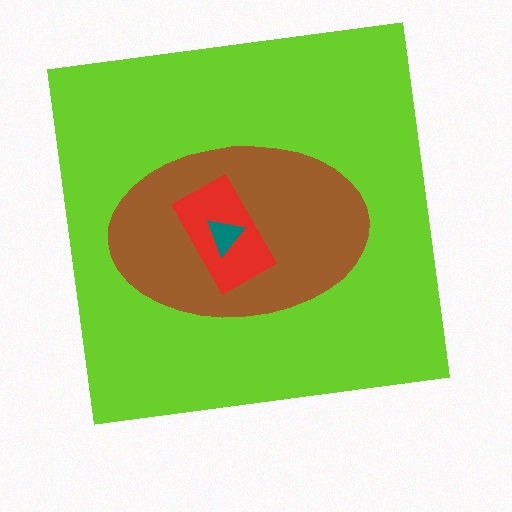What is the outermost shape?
The lime square.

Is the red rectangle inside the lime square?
Yes.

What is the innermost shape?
The teal triangle.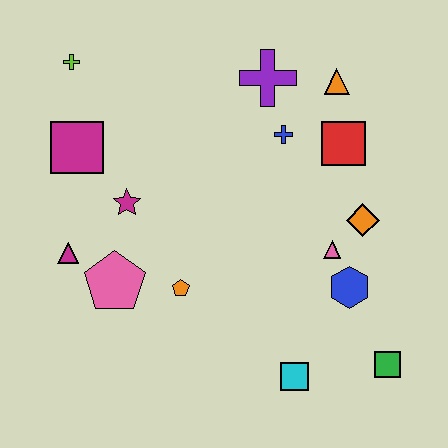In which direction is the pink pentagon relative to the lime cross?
The pink pentagon is below the lime cross.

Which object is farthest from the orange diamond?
The lime cross is farthest from the orange diamond.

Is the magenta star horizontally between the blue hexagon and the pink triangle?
No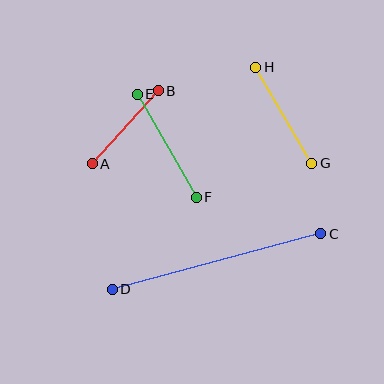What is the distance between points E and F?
The distance is approximately 119 pixels.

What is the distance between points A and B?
The distance is approximately 98 pixels.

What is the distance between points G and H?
The distance is approximately 111 pixels.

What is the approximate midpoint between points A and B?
The midpoint is at approximately (125, 127) pixels.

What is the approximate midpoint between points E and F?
The midpoint is at approximately (167, 146) pixels.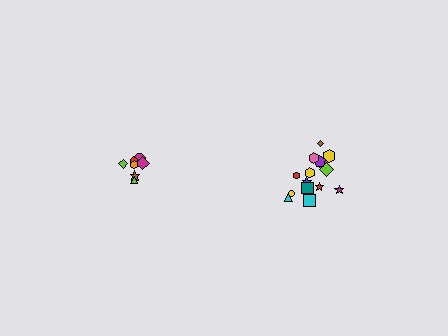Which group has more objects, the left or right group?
The right group.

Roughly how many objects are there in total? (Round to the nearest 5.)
Roughly 20 objects in total.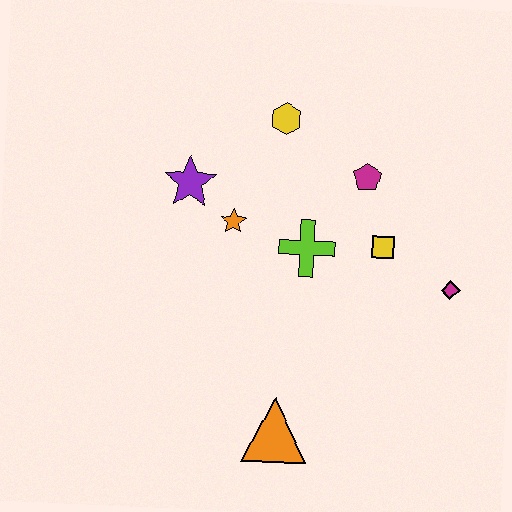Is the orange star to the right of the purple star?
Yes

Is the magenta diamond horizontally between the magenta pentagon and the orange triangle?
No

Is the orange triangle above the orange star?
No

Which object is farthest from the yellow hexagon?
The orange triangle is farthest from the yellow hexagon.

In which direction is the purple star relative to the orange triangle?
The purple star is above the orange triangle.